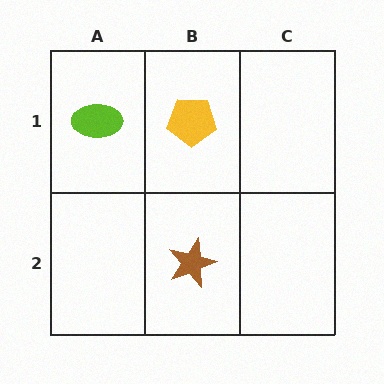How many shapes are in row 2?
1 shape.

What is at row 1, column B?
A yellow pentagon.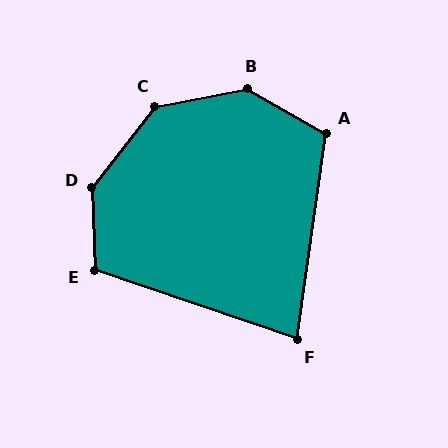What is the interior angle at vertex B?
Approximately 140 degrees (obtuse).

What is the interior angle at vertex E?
Approximately 111 degrees (obtuse).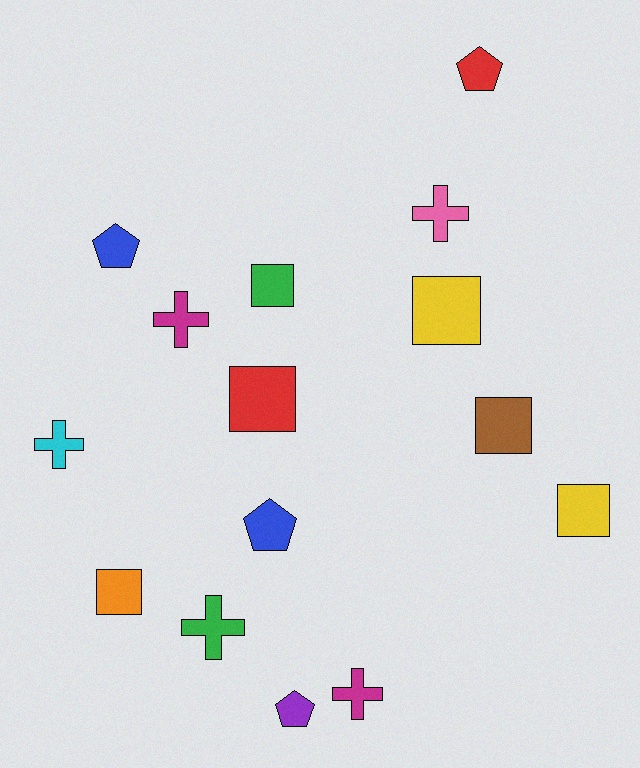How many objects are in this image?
There are 15 objects.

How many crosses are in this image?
There are 5 crosses.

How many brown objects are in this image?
There is 1 brown object.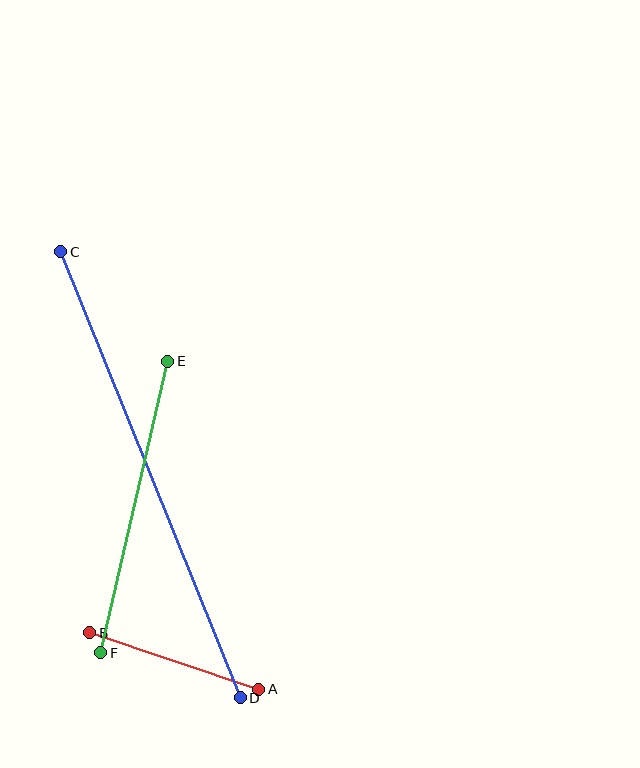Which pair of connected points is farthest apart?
Points C and D are farthest apart.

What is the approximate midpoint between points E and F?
The midpoint is at approximately (134, 507) pixels.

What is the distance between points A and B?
The distance is approximately 178 pixels.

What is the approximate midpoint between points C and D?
The midpoint is at approximately (151, 475) pixels.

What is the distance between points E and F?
The distance is approximately 299 pixels.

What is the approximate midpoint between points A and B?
The midpoint is at approximately (174, 661) pixels.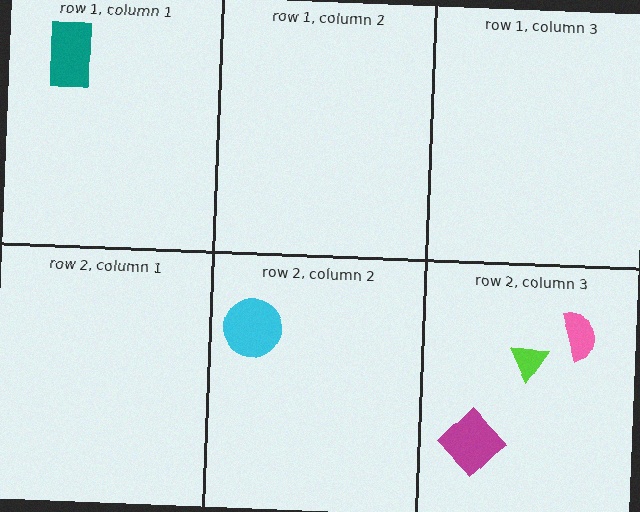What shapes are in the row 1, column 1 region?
The teal rectangle.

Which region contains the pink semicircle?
The row 2, column 3 region.